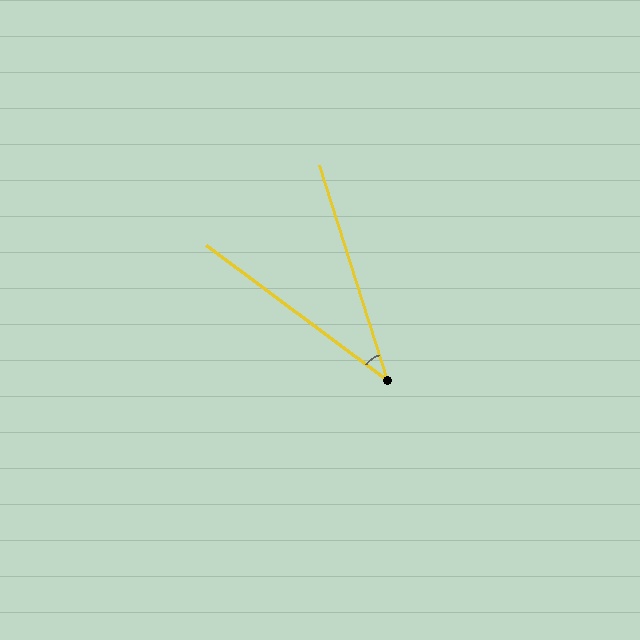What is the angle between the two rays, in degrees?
Approximately 36 degrees.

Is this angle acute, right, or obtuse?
It is acute.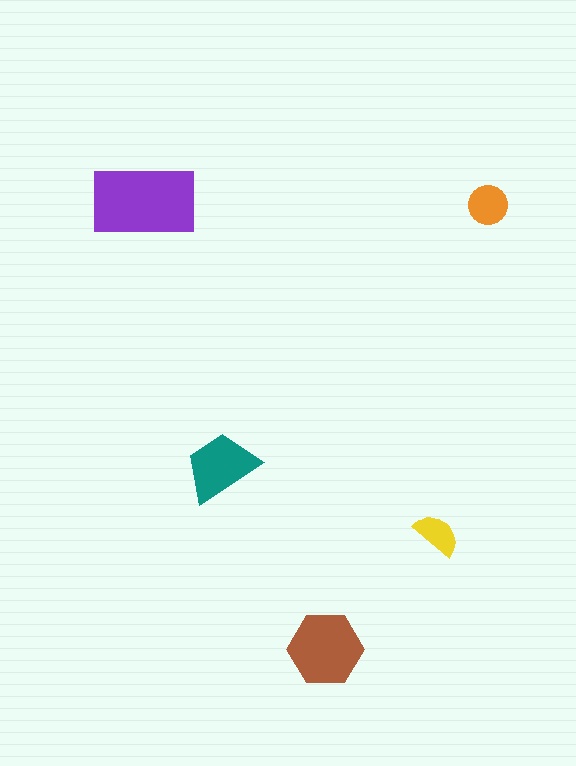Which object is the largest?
The purple rectangle.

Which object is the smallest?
The yellow semicircle.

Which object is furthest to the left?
The purple rectangle is leftmost.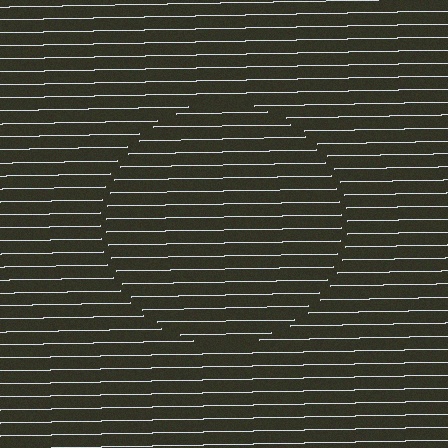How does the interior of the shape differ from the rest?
The interior of the shape contains the same grating, shifted by half a period — the contour is defined by the phase discontinuity where line-ends from the inner and outer gratings abut.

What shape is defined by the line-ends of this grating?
An illusory circle. The interior of the shape contains the same grating, shifted by half a period — the contour is defined by the phase discontinuity where line-ends from the inner and outer gratings abut.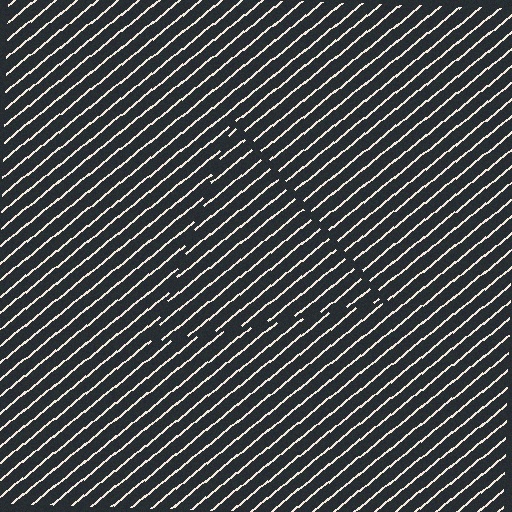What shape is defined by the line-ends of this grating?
An illusory triangle. The interior of the shape contains the same grating, shifted by half a period — the contour is defined by the phase discontinuity where line-ends from the inner and outer gratings abut.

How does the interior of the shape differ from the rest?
The interior of the shape contains the same grating, shifted by half a period — the contour is defined by the phase discontinuity where line-ends from the inner and outer gratings abut.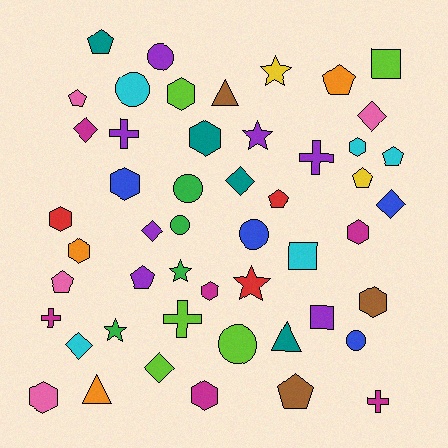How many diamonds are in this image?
There are 7 diamonds.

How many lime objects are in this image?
There are 5 lime objects.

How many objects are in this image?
There are 50 objects.